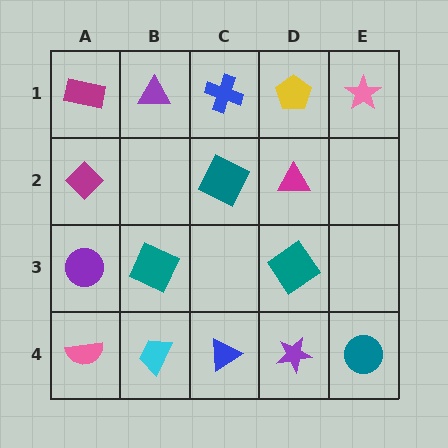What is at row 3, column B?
A teal square.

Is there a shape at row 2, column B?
No, that cell is empty.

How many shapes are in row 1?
5 shapes.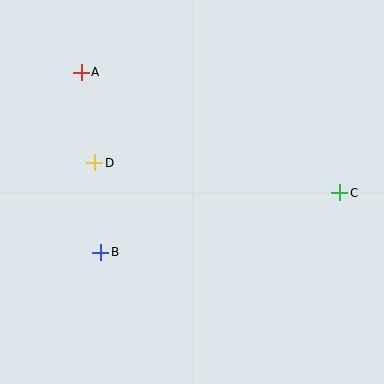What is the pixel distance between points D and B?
The distance between D and B is 90 pixels.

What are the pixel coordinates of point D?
Point D is at (95, 163).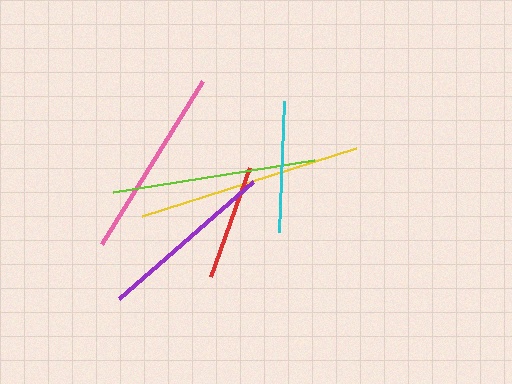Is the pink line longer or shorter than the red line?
The pink line is longer than the red line.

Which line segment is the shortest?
The red line is the shortest at approximately 115 pixels.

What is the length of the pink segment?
The pink segment is approximately 192 pixels long.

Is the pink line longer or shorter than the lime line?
The lime line is longer than the pink line.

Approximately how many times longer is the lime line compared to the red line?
The lime line is approximately 1.8 times the length of the red line.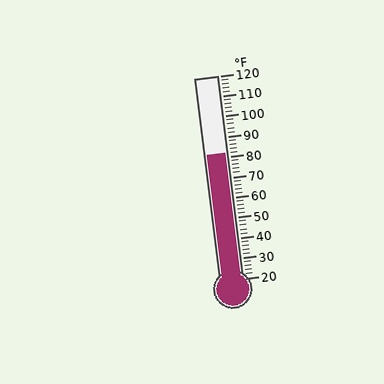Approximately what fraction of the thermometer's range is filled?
The thermometer is filled to approximately 60% of its range.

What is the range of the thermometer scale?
The thermometer scale ranges from 20°F to 120°F.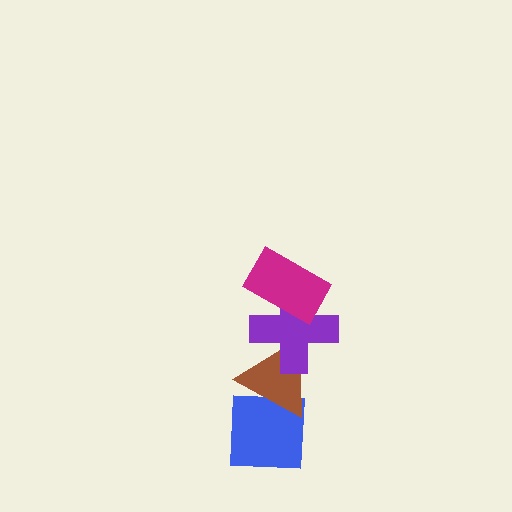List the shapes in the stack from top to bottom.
From top to bottom: the magenta rectangle, the purple cross, the brown triangle, the blue square.